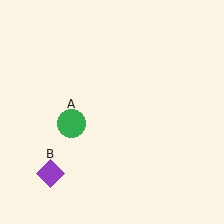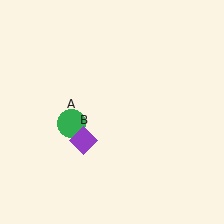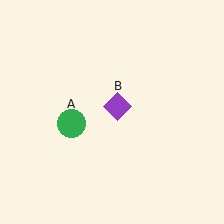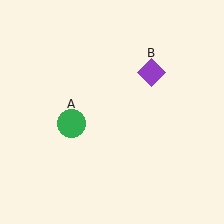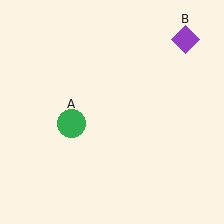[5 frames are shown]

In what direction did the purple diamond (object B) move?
The purple diamond (object B) moved up and to the right.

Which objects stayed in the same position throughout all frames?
Green circle (object A) remained stationary.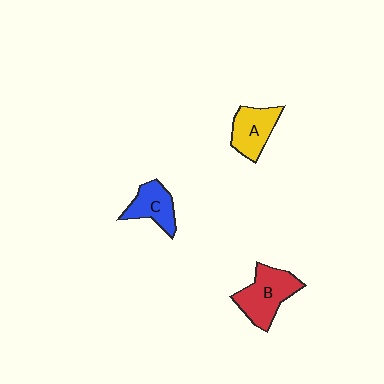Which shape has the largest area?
Shape B (red).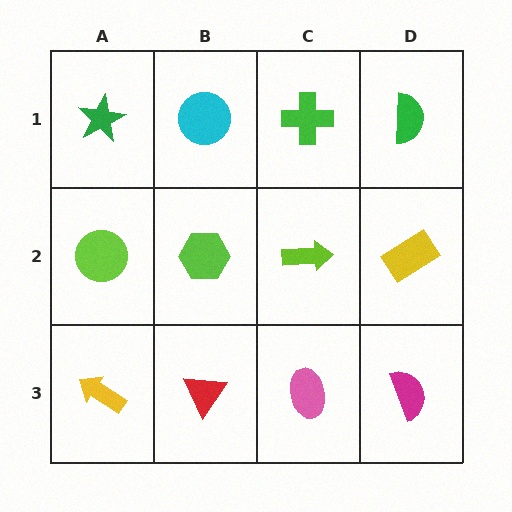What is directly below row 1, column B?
A lime hexagon.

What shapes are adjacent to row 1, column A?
A lime circle (row 2, column A), a cyan circle (row 1, column B).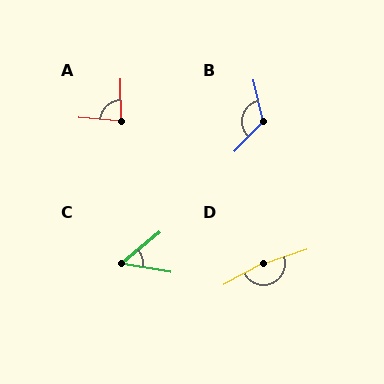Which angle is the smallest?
C, at approximately 50 degrees.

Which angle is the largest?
D, at approximately 170 degrees.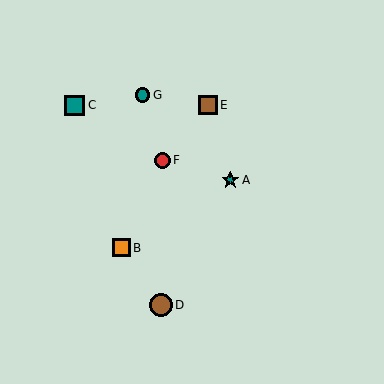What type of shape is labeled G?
Shape G is a teal circle.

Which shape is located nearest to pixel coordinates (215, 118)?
The brown square (labeled E) at (208, 105) is nearest to that location.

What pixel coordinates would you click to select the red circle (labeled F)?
Click at (162, 160) to select the red circle F.